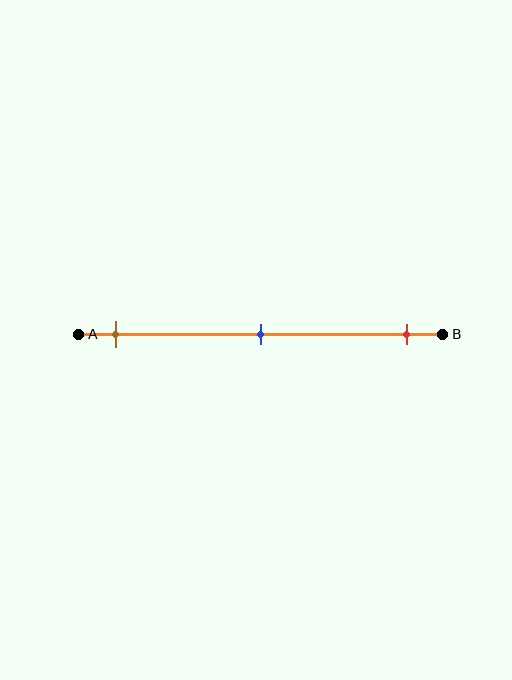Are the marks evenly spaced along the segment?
Yes, the marks are approximately evenly spaced.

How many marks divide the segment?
There are 3 marks dividing the segment.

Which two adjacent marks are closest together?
The brown and blue marks are the closest adjacent pair.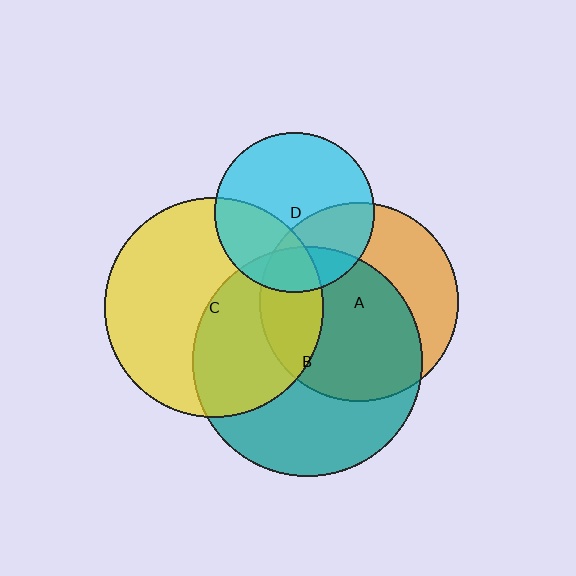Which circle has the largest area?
Circle B (teal).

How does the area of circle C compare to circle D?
Approximately 1.9 times.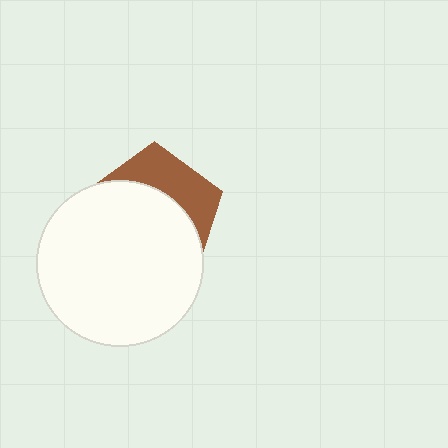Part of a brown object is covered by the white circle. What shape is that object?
It is a pentagon.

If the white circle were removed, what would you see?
You would see the complete brown pentagon.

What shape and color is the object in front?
The object in front is a white circle.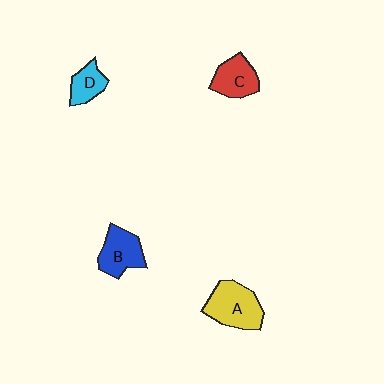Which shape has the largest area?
Shape A (yellow).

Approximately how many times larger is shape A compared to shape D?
Approximately 1.9 times.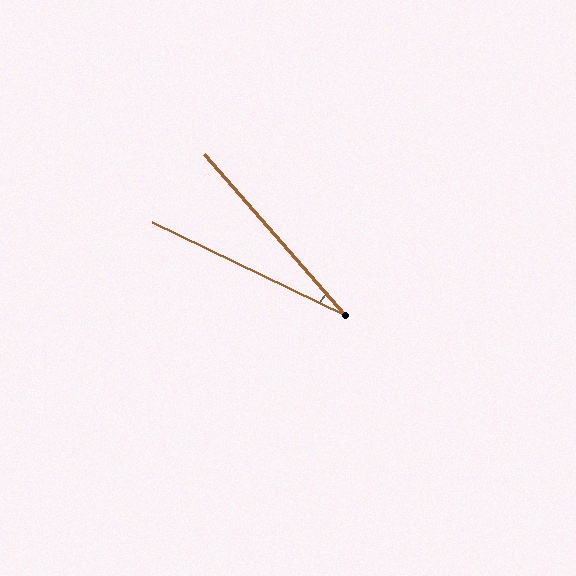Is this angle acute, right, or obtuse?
It is acute.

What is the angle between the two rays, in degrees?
Approximately 23 degrees.